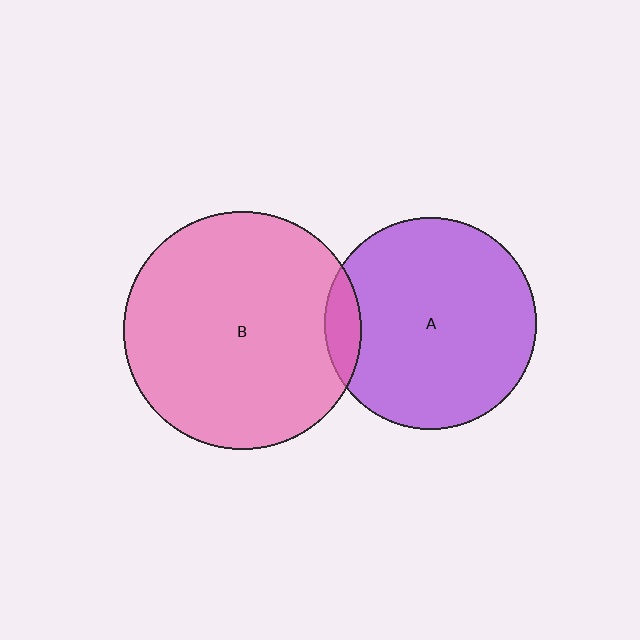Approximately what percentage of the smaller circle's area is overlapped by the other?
Approximately 10%.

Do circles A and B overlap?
Yes.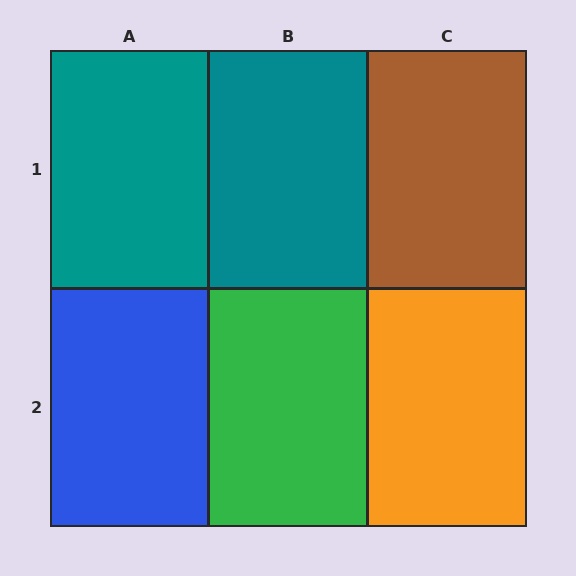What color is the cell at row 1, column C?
Brown.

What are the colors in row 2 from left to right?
Blue, green, orange.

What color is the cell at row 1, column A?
Teal.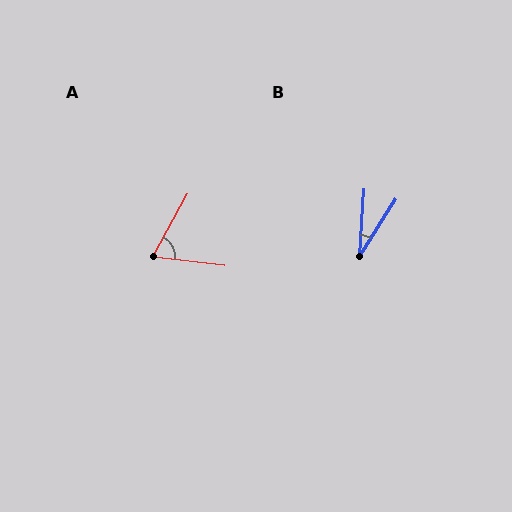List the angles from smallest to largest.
B (28°), A (68°).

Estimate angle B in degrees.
Approximately 28 degrees.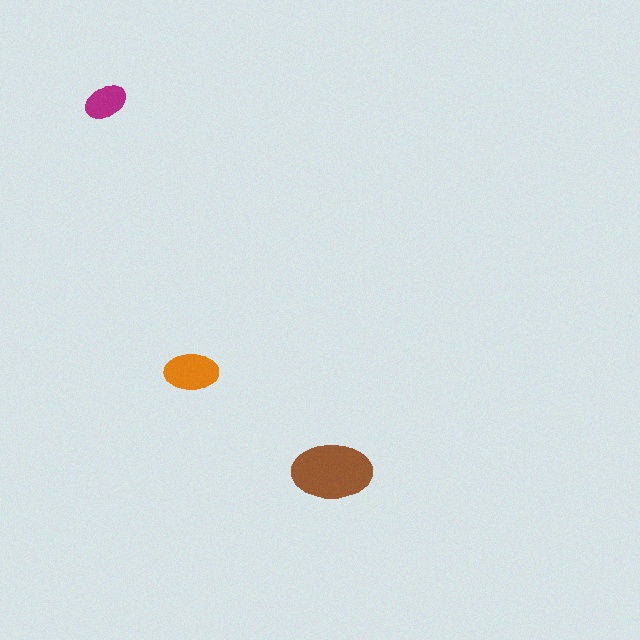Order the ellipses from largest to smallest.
the brown one, the orange one, the magenta one.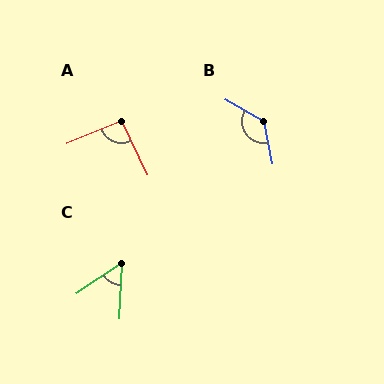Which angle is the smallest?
C, at approximately 54 degrees.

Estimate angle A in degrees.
Approximately 93 degrees.